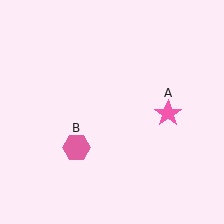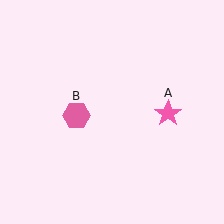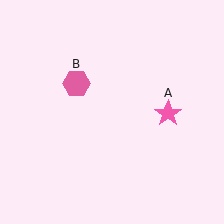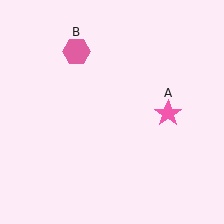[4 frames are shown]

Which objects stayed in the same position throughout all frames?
Pink star (object A) remained stationary.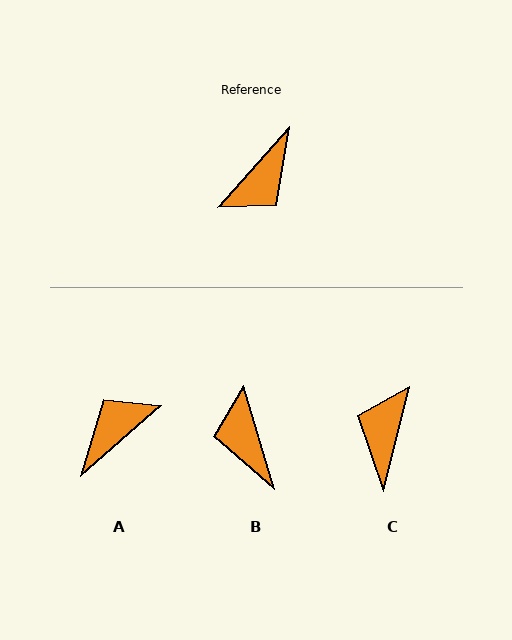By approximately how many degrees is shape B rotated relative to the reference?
Approximately 122 degrees clockwise.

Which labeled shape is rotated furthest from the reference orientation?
A, about 172 degrees away.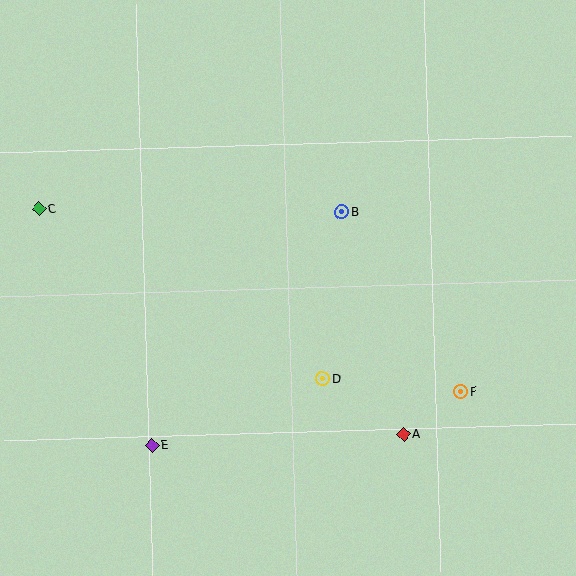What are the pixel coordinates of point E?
Point E is at (152, 445).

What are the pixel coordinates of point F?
Point F is at (461, 392).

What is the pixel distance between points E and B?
The distance between E and B is 300 pixels.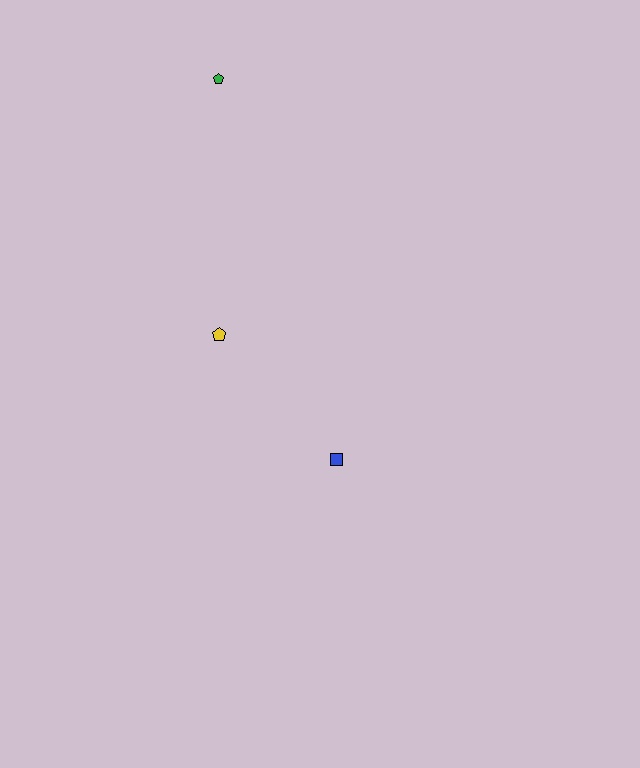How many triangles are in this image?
There are no triangles.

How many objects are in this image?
There are 3 objects.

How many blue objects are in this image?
There is 1 blue object.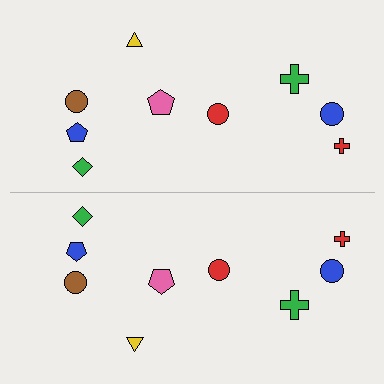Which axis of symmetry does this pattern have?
The pattern has a horizontal axis of symmetry running through the center of the image.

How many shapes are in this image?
There are 18 shapes in this image.